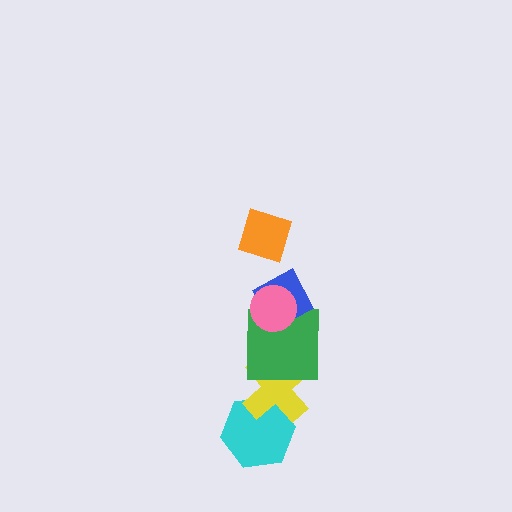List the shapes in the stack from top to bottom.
From top to bottom: the orange diamond, the pink circle, the blue diamond, the green square, the yellow cross, the cyan hexagon.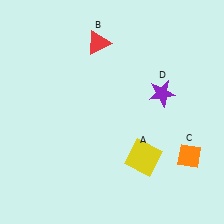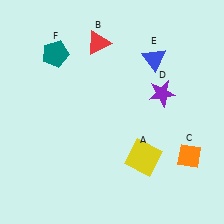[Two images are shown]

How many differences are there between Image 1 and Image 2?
There are 2 differences between the two images.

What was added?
A blue triangle (E), a teal pentagon (F) were added in Image 2.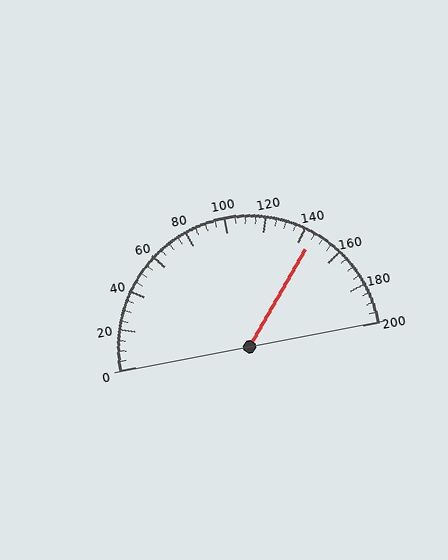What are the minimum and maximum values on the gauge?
The gauge ranges from 0 to 200.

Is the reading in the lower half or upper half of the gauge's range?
The reading is in the upper half of the range (0 to 200).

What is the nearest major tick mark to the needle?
The nearest major tick mark is 140.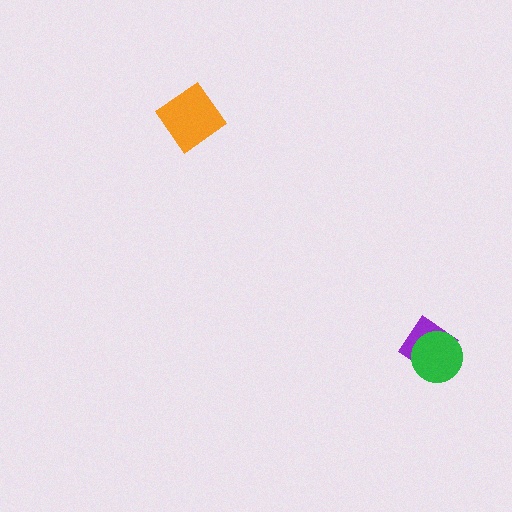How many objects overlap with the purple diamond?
1 object overlaps with the purple diamond.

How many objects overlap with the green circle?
1 object overlaps with the green circle.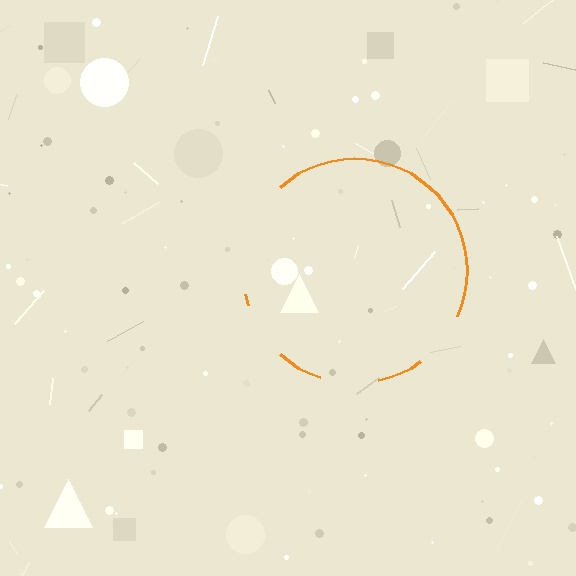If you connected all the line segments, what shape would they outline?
They would outline a circle.